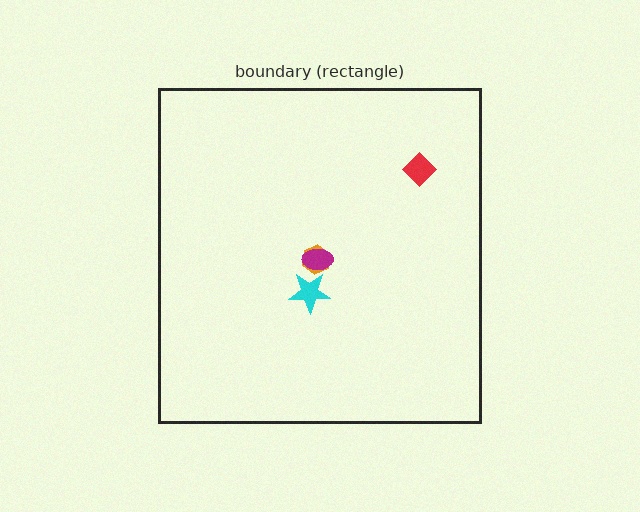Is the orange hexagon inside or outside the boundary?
Inside.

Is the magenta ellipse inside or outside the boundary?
Inside.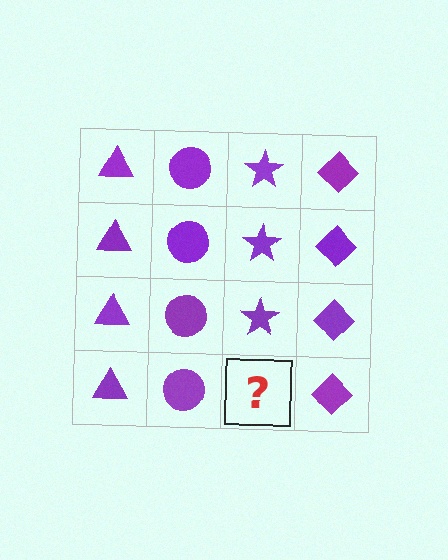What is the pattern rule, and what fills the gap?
The rule is that each column has a consistent shape. The gap should be filled with a purple star.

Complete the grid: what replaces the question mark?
The question mark should be replaced with a purple star.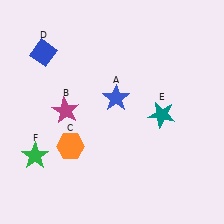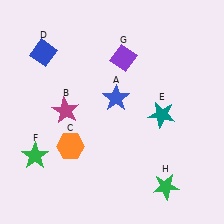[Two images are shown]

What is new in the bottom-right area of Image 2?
A green star (H) was added in the bottom-right area of Image 2.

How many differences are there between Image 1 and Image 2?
There are 2 differences between the two images.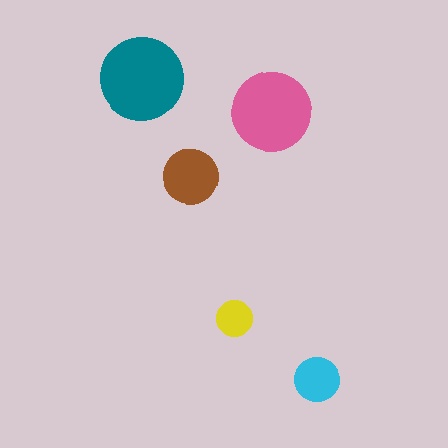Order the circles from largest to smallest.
the teal one, the pink one, the brown one, the cyan one, the yellow one.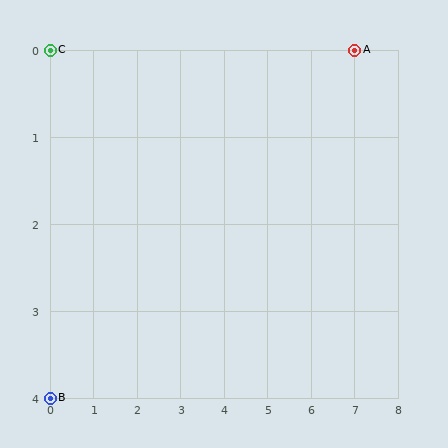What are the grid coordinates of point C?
Point C is at grid coordinates (0, 0).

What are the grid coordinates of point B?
Point B is at grid coordinates (0, 4).